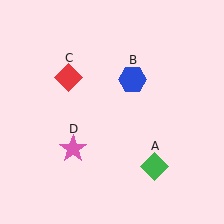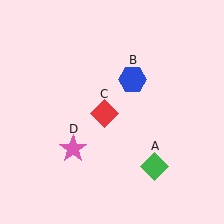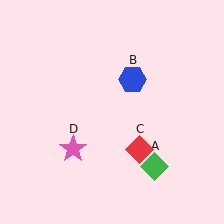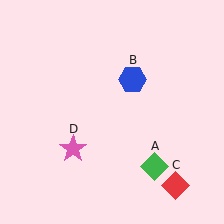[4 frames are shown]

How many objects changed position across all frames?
1 object changed position: red diamond (object C).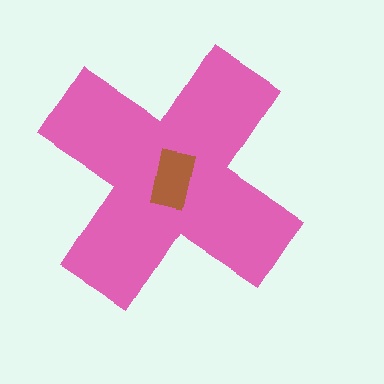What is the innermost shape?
The brown rectangle.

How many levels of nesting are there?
2.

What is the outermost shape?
The pink cross.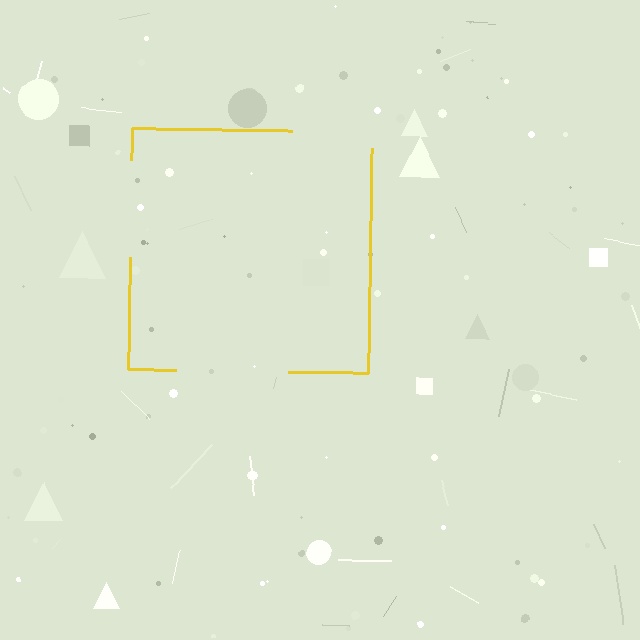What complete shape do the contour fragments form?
The contour fragments form a square.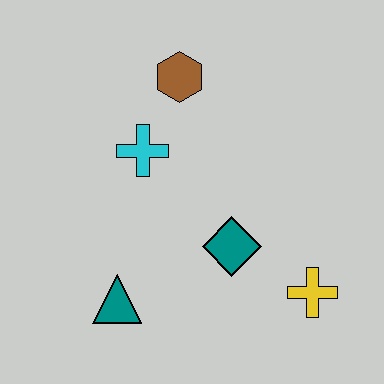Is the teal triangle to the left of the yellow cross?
Yes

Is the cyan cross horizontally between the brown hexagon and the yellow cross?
No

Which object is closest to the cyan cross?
The brown hexagon is closest to the cyan cross.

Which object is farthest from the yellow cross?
The brown hexagon is farthest from the yellow cross.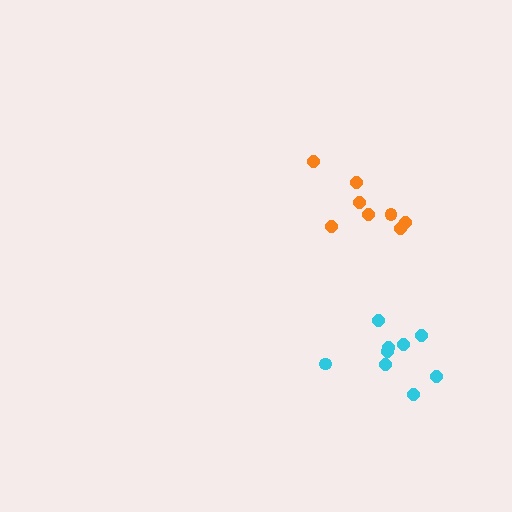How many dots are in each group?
Group 1: 8 dots, Group 2: 9 dots (17 total).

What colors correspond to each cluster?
The clusters are colored: orange, cyan.